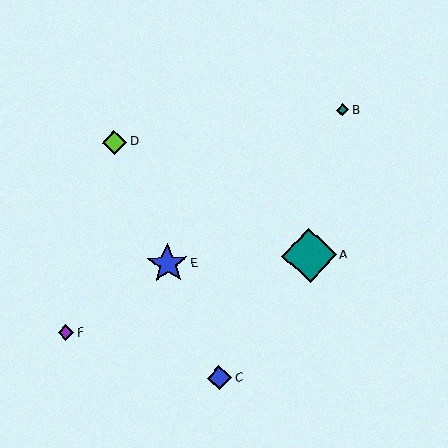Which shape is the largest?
The teal diamond (labeled A) is the largest.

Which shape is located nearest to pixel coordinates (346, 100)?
The teal diamond (labeled B) at (342, 110) is nearest to that location.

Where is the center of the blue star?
The center of the blue star is at (168, 264).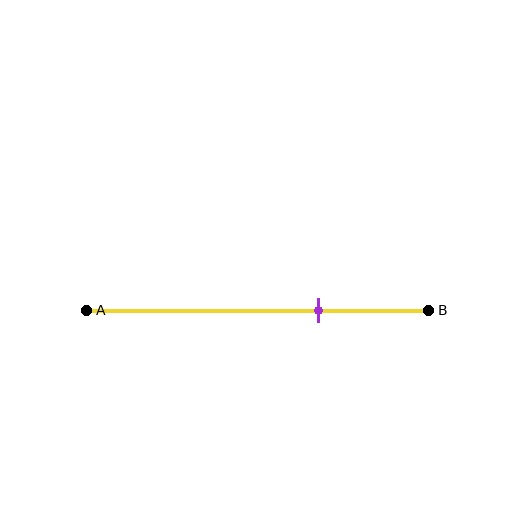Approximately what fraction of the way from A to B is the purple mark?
The purple mark is approximately 70% of the way from A to B.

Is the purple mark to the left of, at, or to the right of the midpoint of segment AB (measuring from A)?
The purple mark is to the right of the midpoint of segment AB.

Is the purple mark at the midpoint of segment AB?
No, the mark is at about 70% from A, not at the 50% midpoint.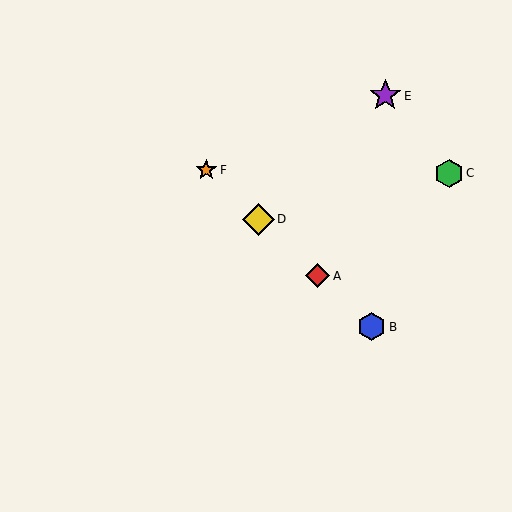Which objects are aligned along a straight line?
Objects A, B, D, F are aligned along a straight line.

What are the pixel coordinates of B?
Object B is at (372, 327).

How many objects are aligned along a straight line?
4 objects (A, B, D, F) are aligned along a straight line.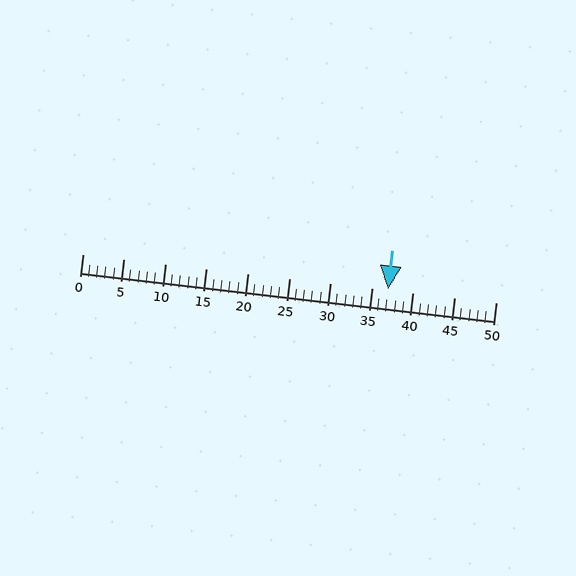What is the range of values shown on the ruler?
The ruler shows values from 0 to 50.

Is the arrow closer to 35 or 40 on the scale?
The arrow is closer to 35.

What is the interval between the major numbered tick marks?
The major tick marks are spaced 5 units apart.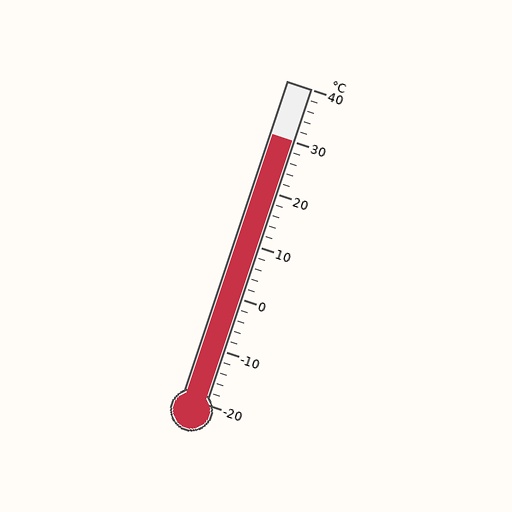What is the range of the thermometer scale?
The thermometer scale ranges from -20°C to 40°C.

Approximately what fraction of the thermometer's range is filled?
The thermometer is filled to approximately 85% of its range.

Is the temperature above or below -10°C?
The temperature is above -10°C.